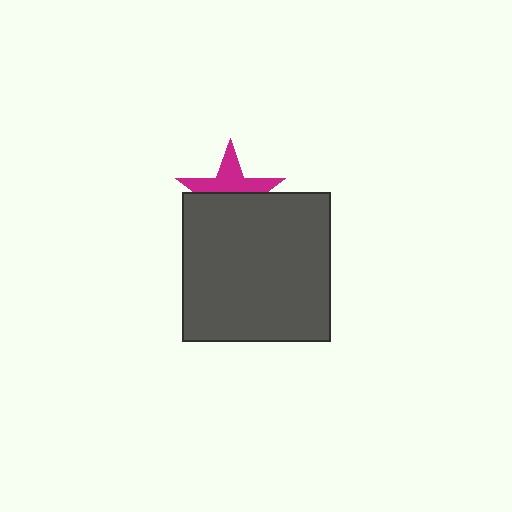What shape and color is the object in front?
The object in front is a dark gray square.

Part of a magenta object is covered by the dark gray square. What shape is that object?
It is a star.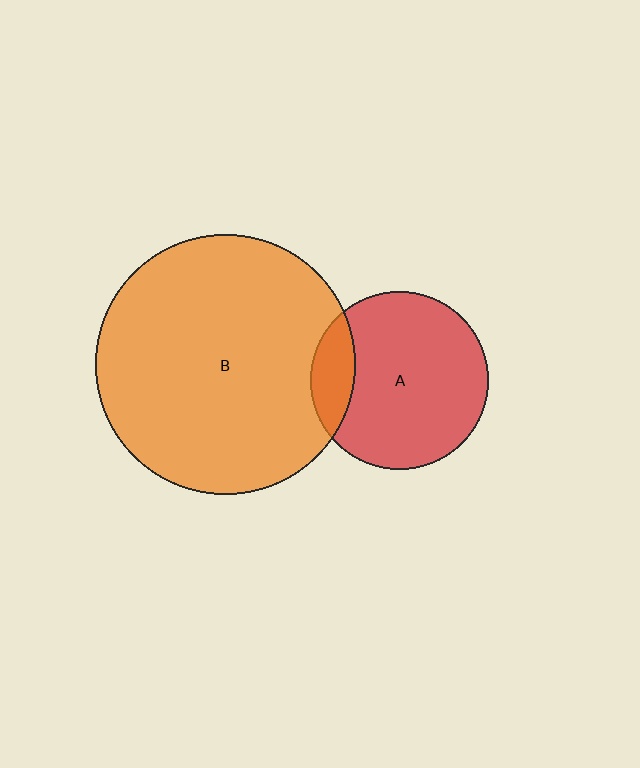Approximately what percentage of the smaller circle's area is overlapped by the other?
Approximately 15%.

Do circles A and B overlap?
Yes.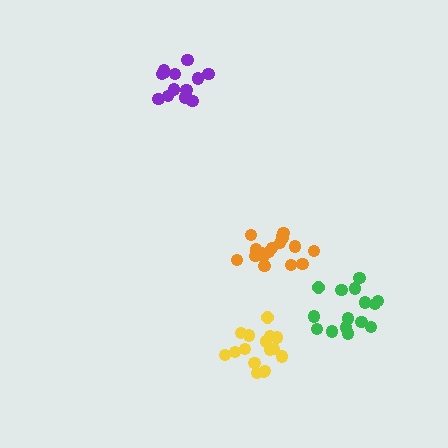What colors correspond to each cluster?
The clusters are colored: green, yellow, orange, purple.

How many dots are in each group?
Group 1: 15 dots, Group 2: 16 dots, Group 3: 17 dots, Group 4: 14 dots (62 total).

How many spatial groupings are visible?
There are 4 spatial groupings.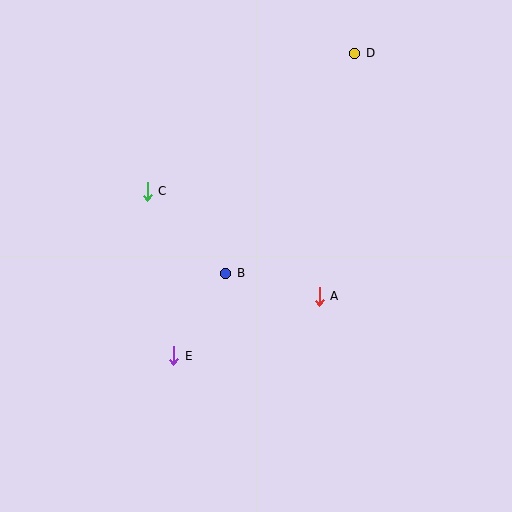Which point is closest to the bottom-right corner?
Point A is closest to the bottom-right corner.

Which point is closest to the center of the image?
Point B at (226, 273) is closest to the center.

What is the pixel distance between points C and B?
The distance between C and B is 114 pixels.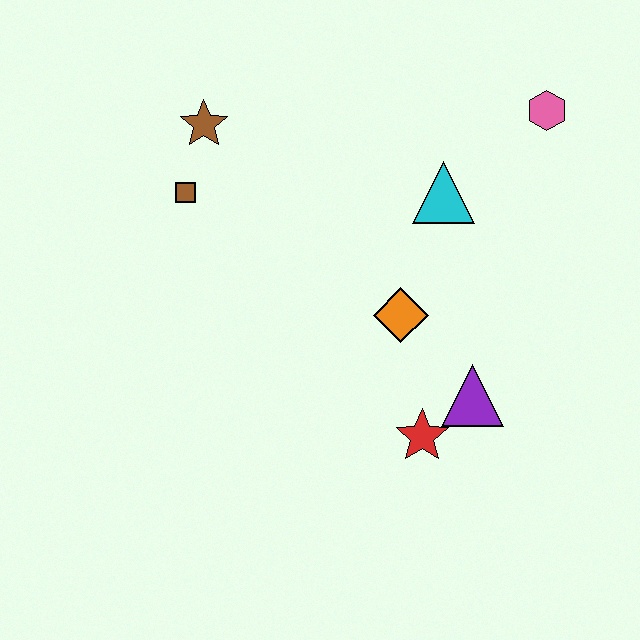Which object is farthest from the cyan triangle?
The brown square is farthest from the cyan triangle.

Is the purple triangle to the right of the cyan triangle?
Yes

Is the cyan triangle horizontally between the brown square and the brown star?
No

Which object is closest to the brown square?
The brown star is closest to the brown square.